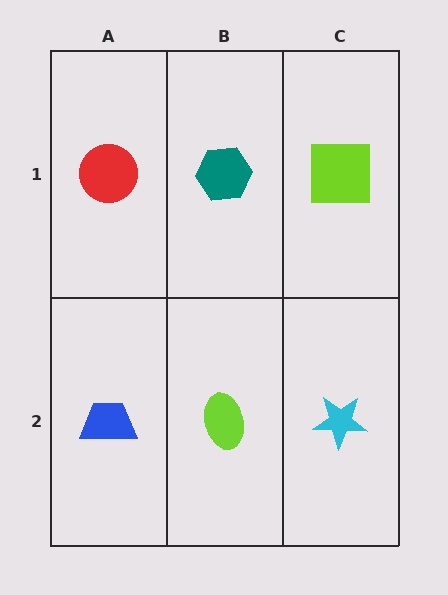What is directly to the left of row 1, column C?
A teal hexagon.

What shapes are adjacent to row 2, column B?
A teal hexagon (row 1, column B), a blue trapezoid (row 2, column A), a cyan star (row 2, column C).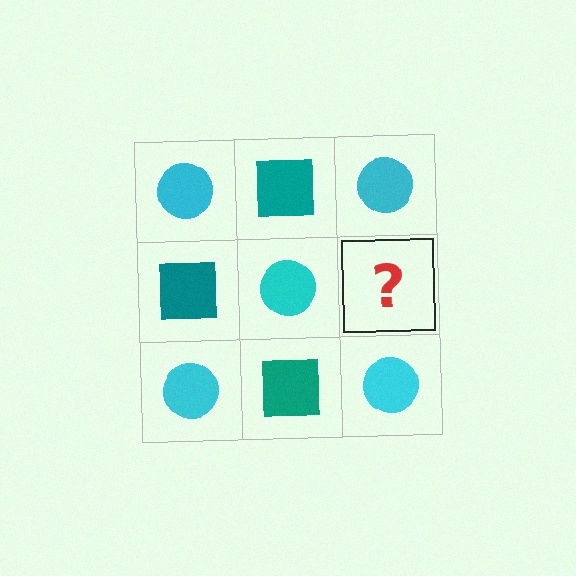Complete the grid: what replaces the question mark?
The question mark should be replaced with a teal square.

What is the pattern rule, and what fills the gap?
The rule is that it alternates cyan circle and teal square in a checkerboard pattern. The gap should be filled with a teal square.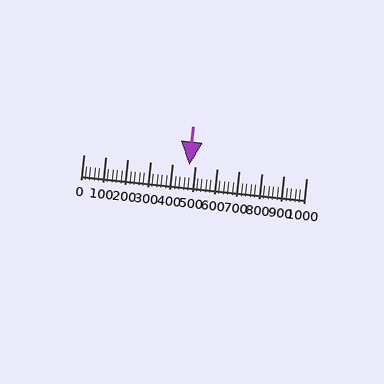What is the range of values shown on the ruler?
The ruler shows values from 0 to 1000.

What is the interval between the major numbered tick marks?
The major tick marks are spaced 100 units apart.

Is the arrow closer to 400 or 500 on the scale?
The arrow is closer to 500.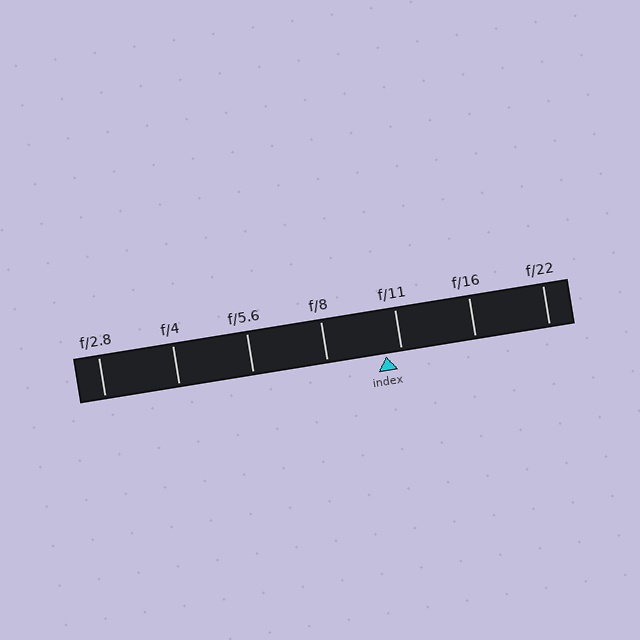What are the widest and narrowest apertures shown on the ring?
The widest aperture shown is f/2.8 and the narrowest is f/22.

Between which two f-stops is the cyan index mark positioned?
The index mark is between f/8 and f/11.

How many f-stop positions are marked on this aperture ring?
There are 7 f-stop positions marked.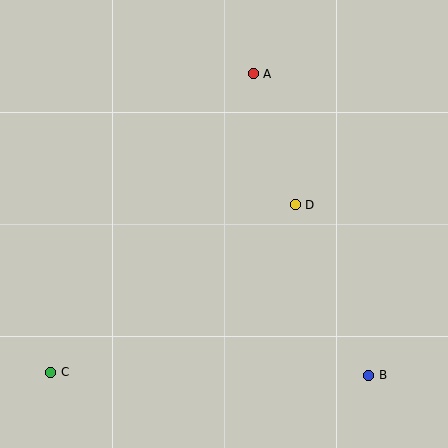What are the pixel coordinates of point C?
Point C is at (51, 372).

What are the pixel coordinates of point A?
Point A is at (253, 74).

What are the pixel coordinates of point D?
Point D is at (295, 205).